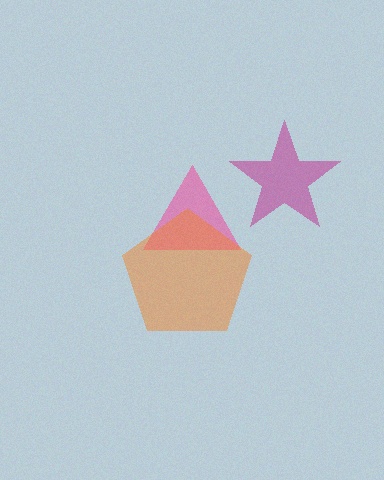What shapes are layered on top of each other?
The layered shapes are: a pink triangle, an orange pentagon, a magenta star.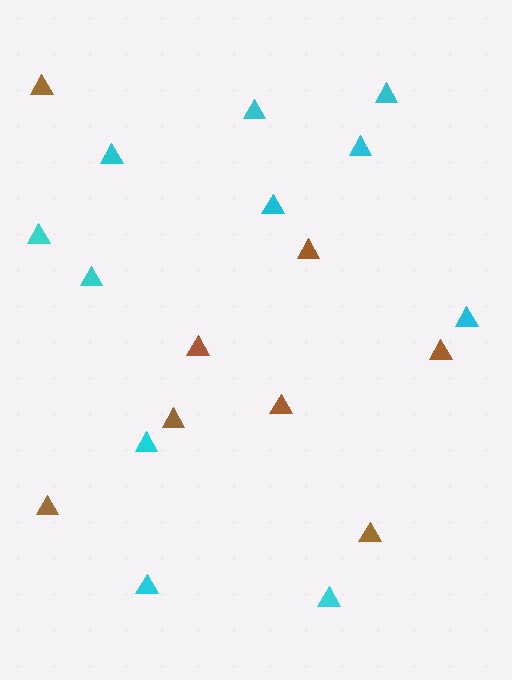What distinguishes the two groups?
There are 2 groups: one group of brown triangles (8) and one group of cyan triangles (11).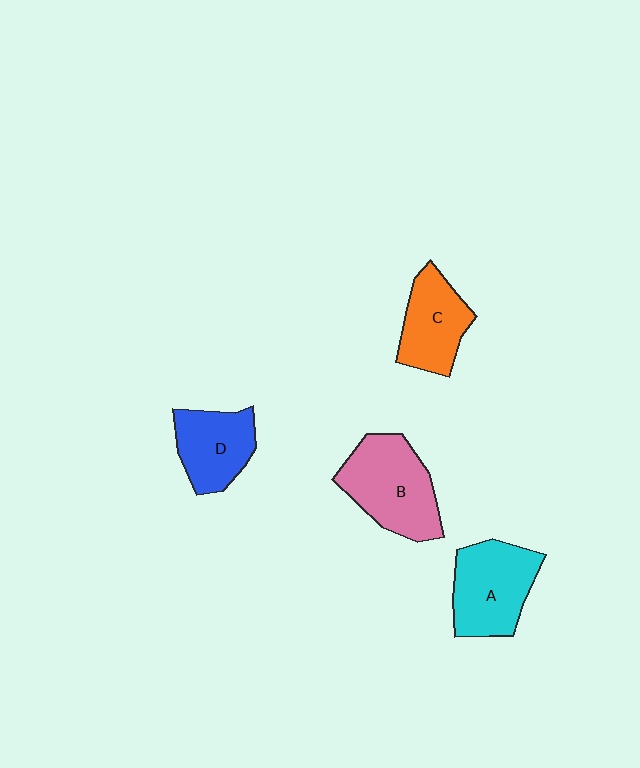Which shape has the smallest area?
Shape D (blue).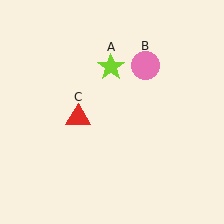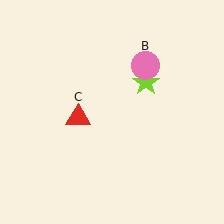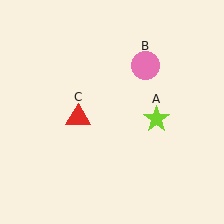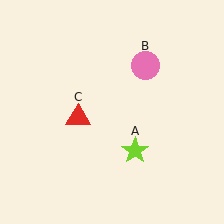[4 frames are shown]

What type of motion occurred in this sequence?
The lime star (object A) rotated clockwise around the center of the scene.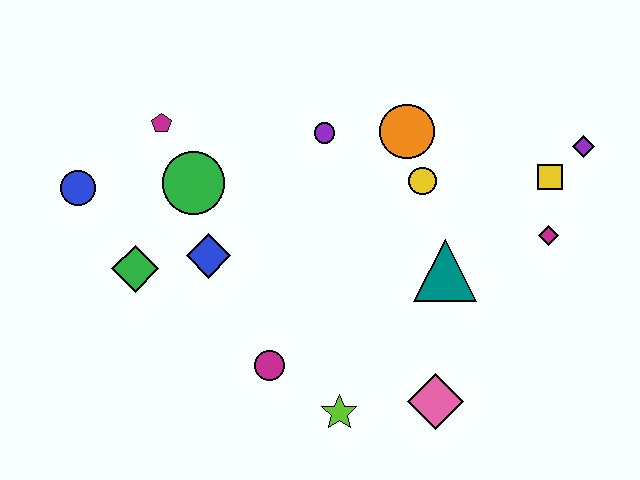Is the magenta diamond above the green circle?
No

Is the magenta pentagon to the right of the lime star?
No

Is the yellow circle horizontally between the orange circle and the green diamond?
No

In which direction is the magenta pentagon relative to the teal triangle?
The magenta pentagon is to the left of the teal triangle.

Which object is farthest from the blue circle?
The purple diamond is farthest from the blue circle.